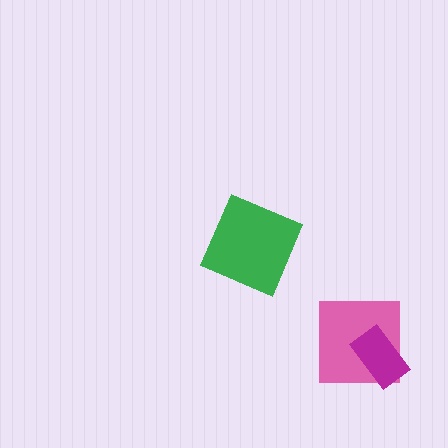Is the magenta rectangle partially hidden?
No, no other shape covers it.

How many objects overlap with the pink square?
1 object overlaps with the pink square.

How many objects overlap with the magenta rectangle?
1 object overlaps with the magenta rectangle.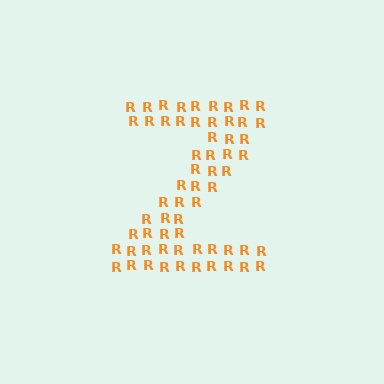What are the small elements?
The small elements are letter R's.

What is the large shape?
The large shape is the letter Z.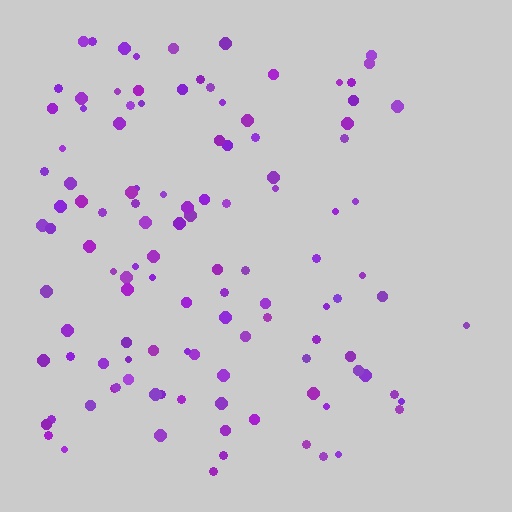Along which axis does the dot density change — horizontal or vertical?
Horizontal.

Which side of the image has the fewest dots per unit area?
The right.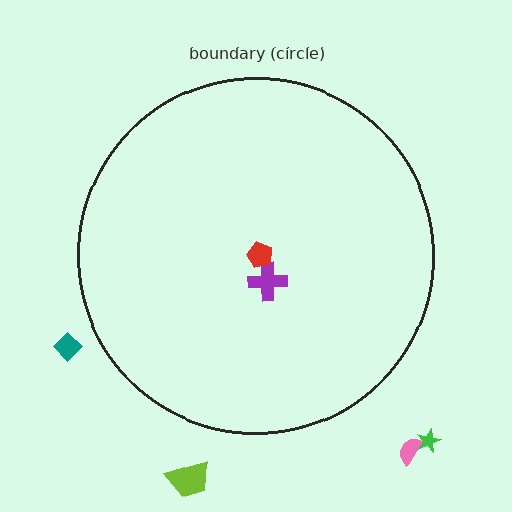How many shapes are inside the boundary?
2 inside, 4 outside.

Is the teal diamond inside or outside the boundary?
Outside.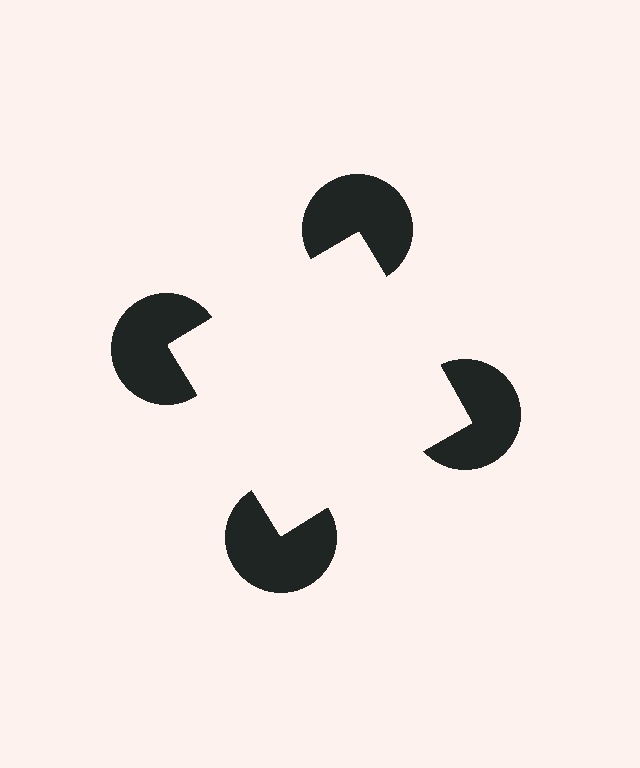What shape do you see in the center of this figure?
An illusory square — its edges are inferred from the aligned wedge cuts in the pac-man discs, not physically drawn.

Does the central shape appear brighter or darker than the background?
It typically appears slightly brighter than the background, even though no actual brightness change is drawn.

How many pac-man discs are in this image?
There are 4 — one at each vertex of the illusory square.